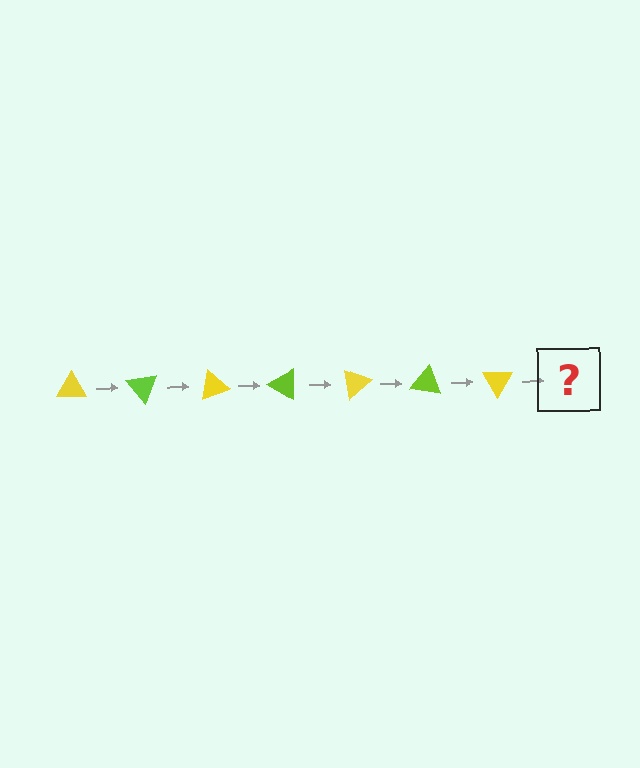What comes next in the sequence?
The next element should be a lime triangle, rotated 350 degrees from the start.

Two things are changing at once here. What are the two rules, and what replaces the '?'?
The two rules are that it rotates 50 degrees each step and the color cycles through yellow and lime. The '?' should be a lime triangle, rotated 350 degrees from the start.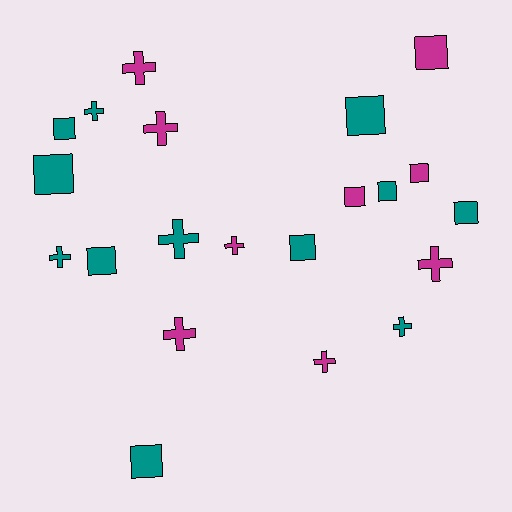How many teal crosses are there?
There are 4 teal crosses.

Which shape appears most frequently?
Square, with 11 objects.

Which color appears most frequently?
Teal, with 12 objects.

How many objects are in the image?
There are 21 objects.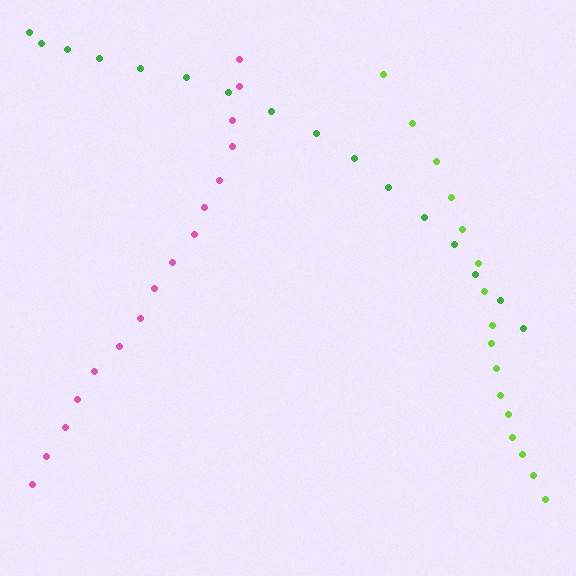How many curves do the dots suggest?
There are 3 distinct paths.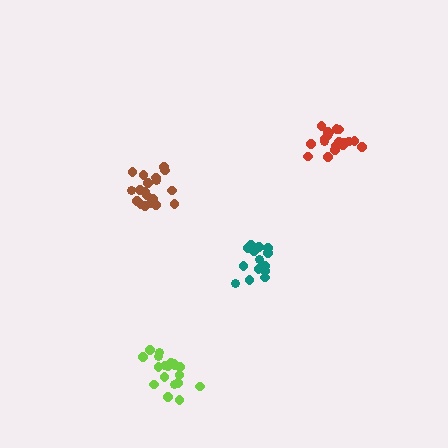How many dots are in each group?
Group 1: 14 dots, Group 2: 19 dots, Group 3: 19 dots, Group 4: 19 dots (71 total).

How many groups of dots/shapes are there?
There are 4 groups.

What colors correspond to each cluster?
The clusters are colored: teal, lime, red, brown.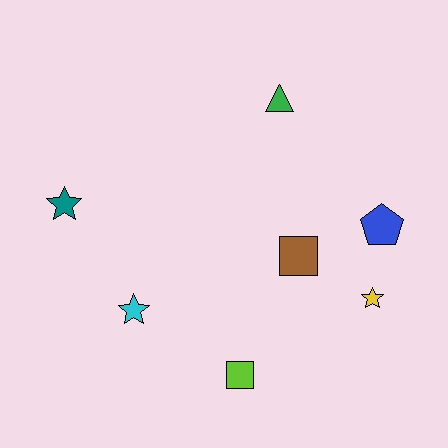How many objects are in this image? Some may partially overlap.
There are 7 objects.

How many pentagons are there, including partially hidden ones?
There is 1 pentagon.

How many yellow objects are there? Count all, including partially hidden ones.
There is 1 yellow object.